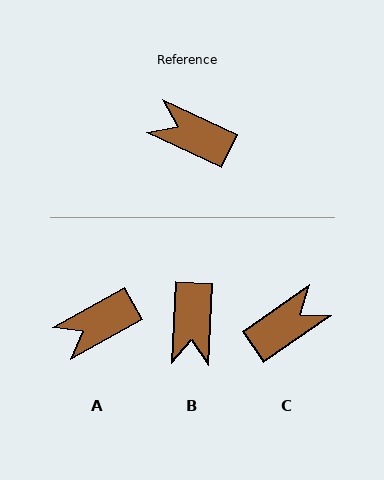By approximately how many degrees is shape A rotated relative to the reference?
Approximately 55 degrees counter-clockwise.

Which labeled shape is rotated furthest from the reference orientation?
C, about 120 degrees away.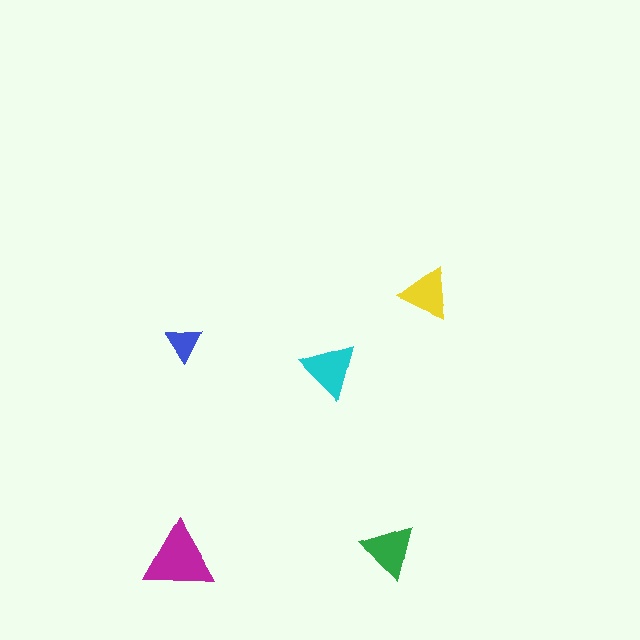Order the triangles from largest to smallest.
the magenta one, the cyan one, the green one, the yellow one, the blue one.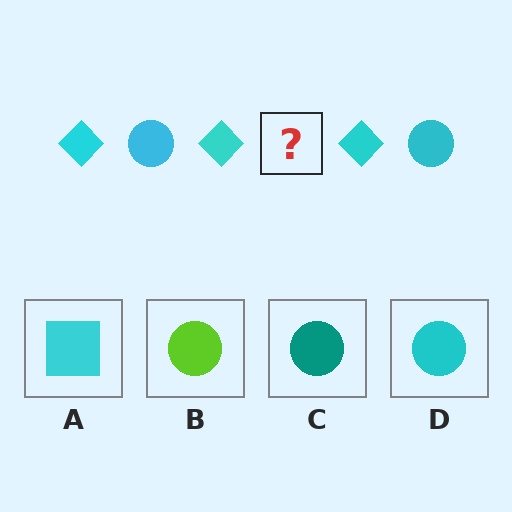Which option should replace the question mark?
Option D.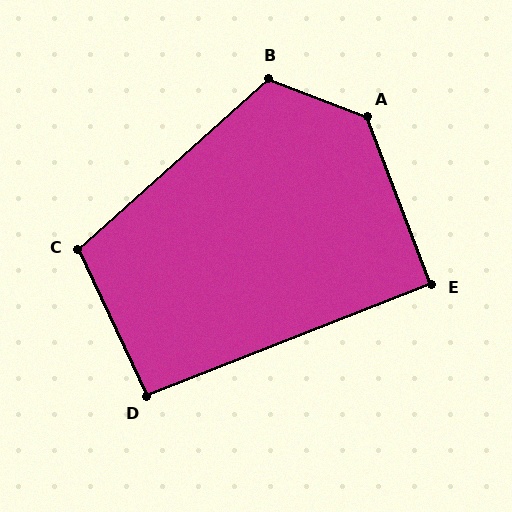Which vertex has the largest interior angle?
A, at approximately 132 degrees.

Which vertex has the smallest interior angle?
E, at approximately 90 degrees.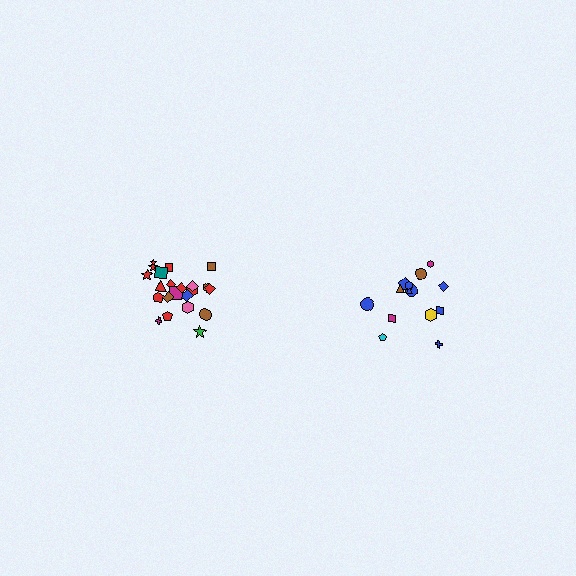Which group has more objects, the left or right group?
The left group.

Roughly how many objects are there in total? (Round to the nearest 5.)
Roughly 35 objects in total.